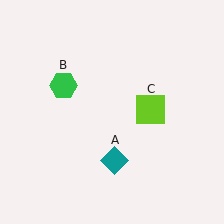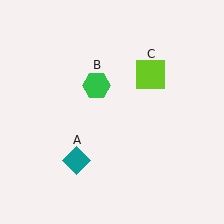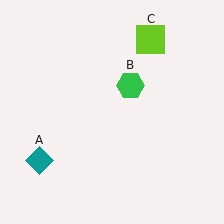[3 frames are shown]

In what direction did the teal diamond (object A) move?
The teal diamond (object A) moved left.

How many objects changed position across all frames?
3 objects changed position: teal diamond (object A), green hexagon (object B), lime square (object C).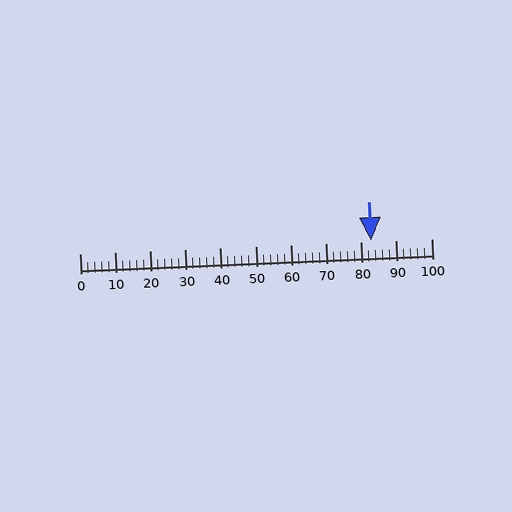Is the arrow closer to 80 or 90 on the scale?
The arrow is closer to 80.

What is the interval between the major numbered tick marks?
The major tick marks are spaced 10 units apart.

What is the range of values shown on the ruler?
The ruler shows values from 0 to 100.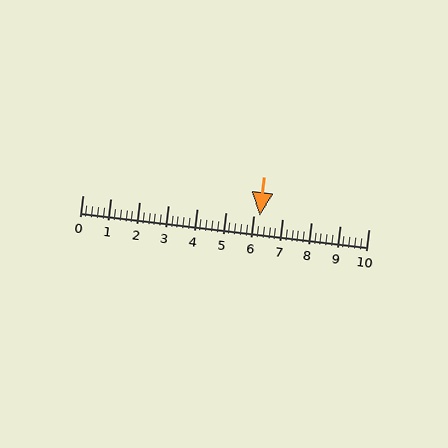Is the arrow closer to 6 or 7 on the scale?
The arrow is closer to 6.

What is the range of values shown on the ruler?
The ruler shows values from 0 to 10.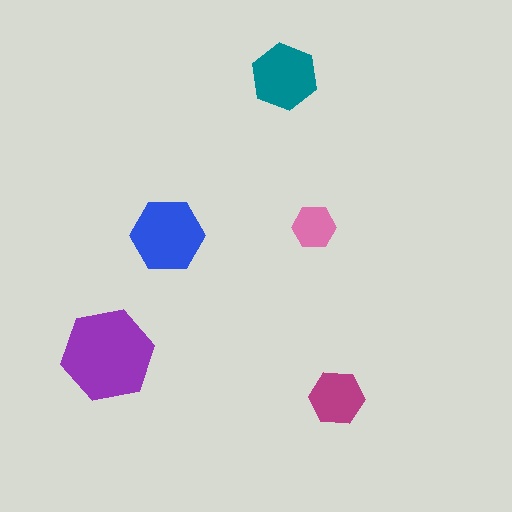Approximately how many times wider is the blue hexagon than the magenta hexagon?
About 1.5 times wider.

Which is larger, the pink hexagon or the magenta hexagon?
The magenta one.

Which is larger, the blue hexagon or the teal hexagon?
The blue one.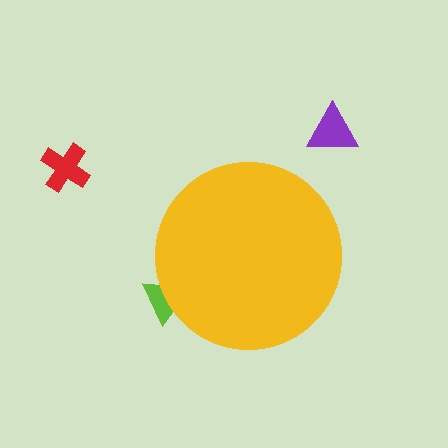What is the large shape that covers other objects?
A yellow circle.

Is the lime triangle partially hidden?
Yes, the lime triangle is partially hidden behind the yellow circle.